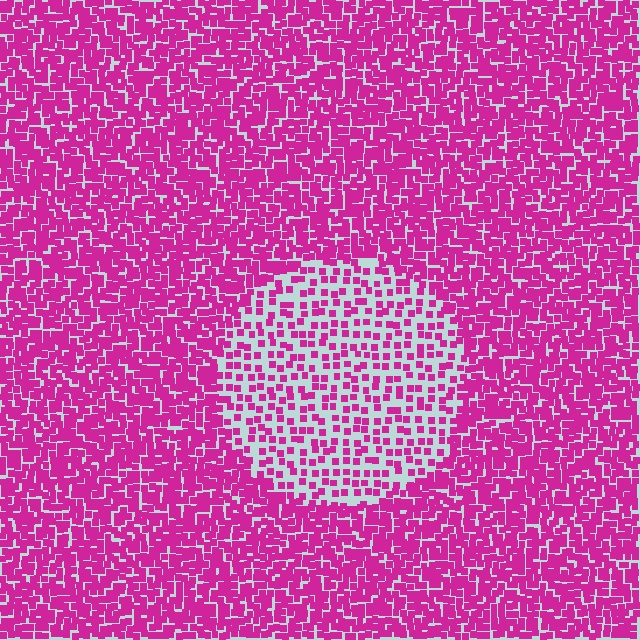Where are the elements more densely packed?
The elements are more densely packed outside the circle boundary.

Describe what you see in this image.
The image contains small magenta elements arranged at two different densities. A circle-shaped region is visible where the elements are less densely packed than the surrounding area.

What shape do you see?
I see a circle.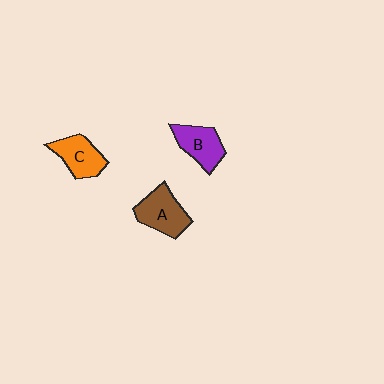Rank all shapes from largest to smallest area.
From largest to smallest: A (brown), B (purple), C (orange).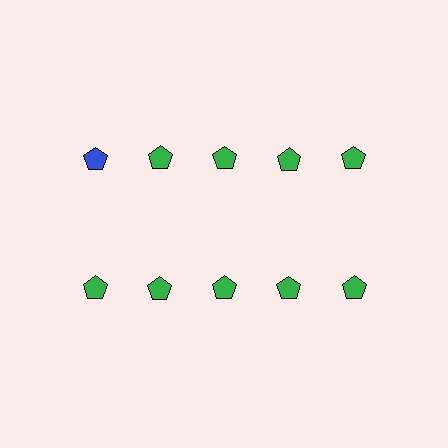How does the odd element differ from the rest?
It has a different color: blue instead of green.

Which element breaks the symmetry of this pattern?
The blue pentagon in the top row, leftmost column breaks the symmetry. All other shapes are green pentagons.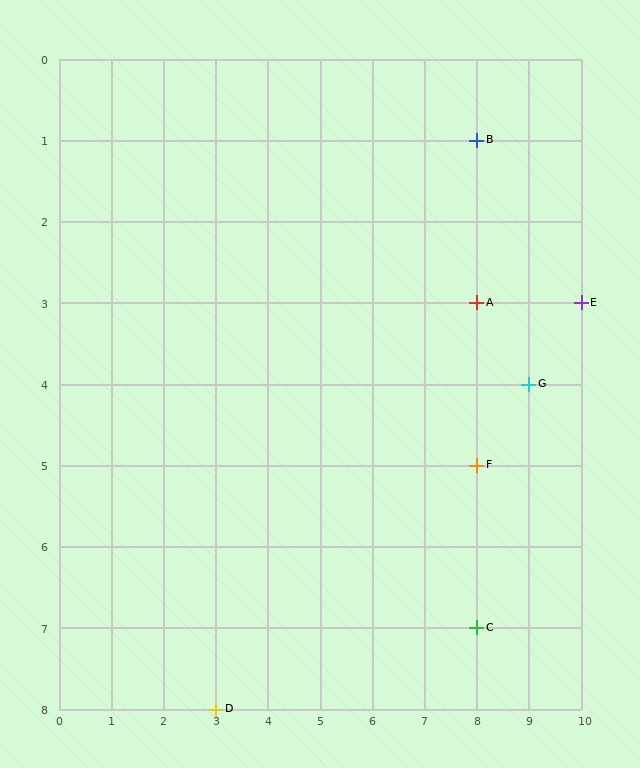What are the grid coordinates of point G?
Point G is at grid coordinates (9, 4).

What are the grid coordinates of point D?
Point D is at grid coordinates (3, 8).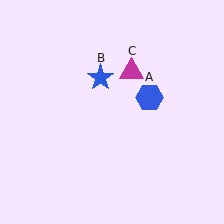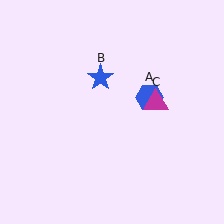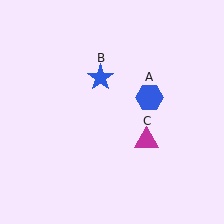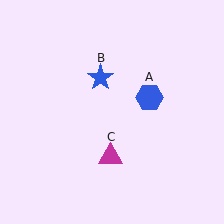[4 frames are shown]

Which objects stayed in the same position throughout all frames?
Blue hexagon (object A) and blue star (object B) remained stationary.